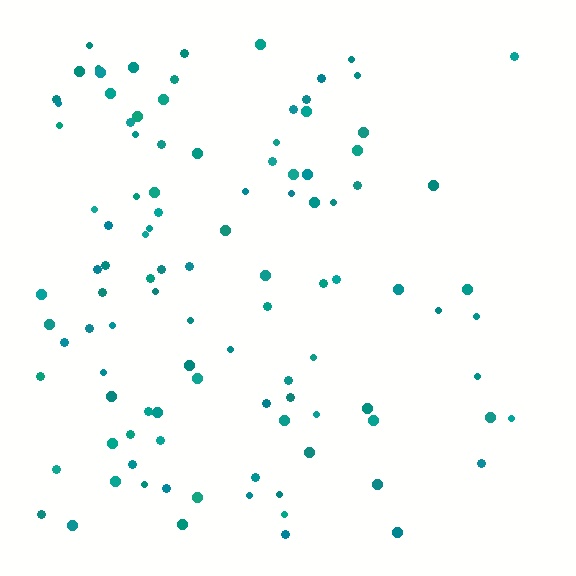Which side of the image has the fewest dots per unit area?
The right.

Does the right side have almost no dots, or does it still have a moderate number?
Still a moderate number, just noticeably fewer than the left.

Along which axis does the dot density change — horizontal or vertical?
Horizontal.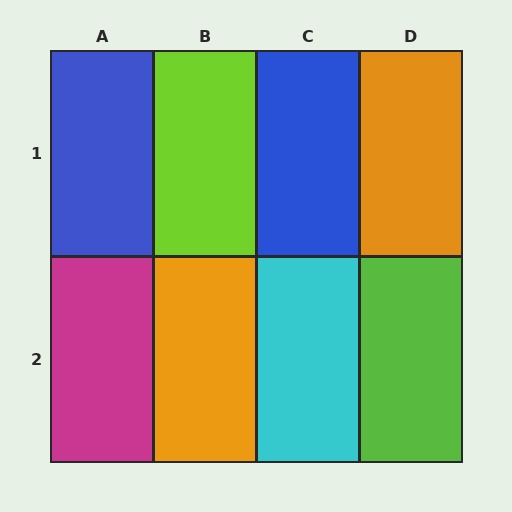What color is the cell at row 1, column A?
Blue.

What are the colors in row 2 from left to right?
Magenta, orange, cyan, lime.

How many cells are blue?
2 cells are blue.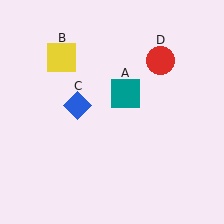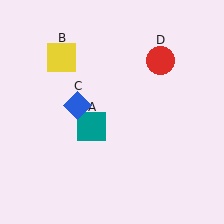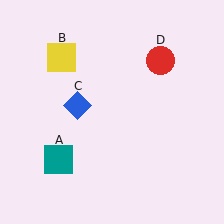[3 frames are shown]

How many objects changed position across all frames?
1 object changed position: teal square (object A).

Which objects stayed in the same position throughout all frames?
Yellow square (object B) and blue diamond (object C) and red circle (object D) remained stationary.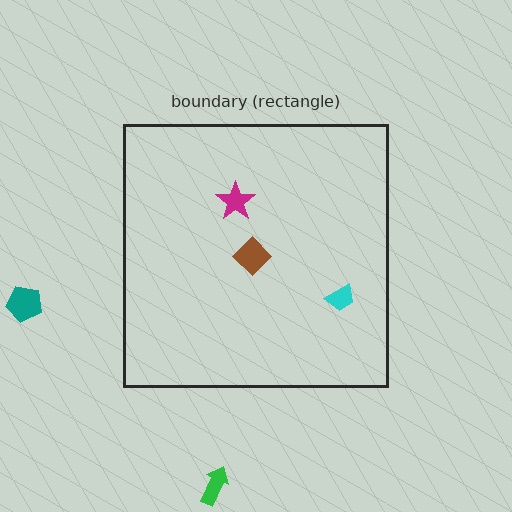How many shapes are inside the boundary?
3 inside, 2 outside.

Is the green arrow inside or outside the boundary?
Outside.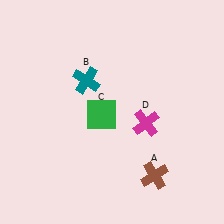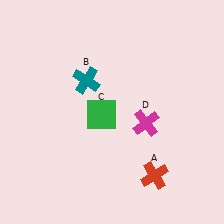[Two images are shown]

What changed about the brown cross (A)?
In Image 1, A is brown. In Image 2, it changed to red.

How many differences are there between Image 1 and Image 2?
There is 1 difference between the two images.